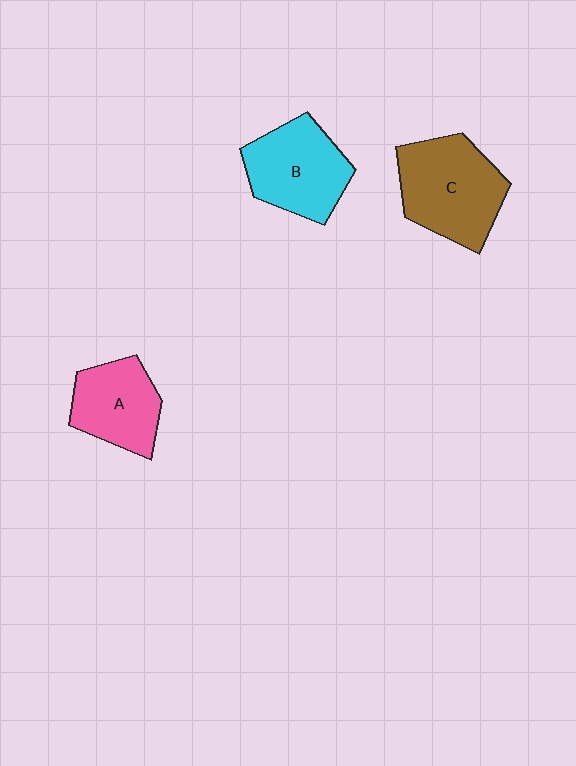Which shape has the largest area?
Shape C (brown).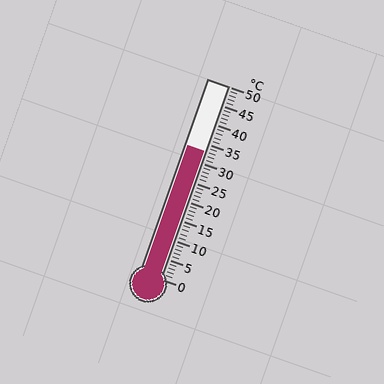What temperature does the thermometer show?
The thermometer shows approximately 33°C.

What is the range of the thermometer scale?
The thermometer scale ranges from 0°C to 50°C.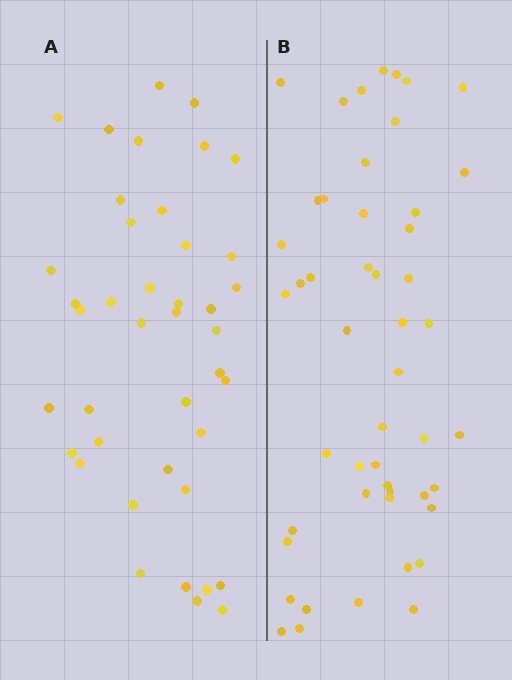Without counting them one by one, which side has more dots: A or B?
Region B (the right region) has more dots.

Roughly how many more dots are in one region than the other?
Region B has roughly 8 or so more dots than region A.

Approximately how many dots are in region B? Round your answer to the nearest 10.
About 50 dots. (The exact count is 49, which rounds to 50.)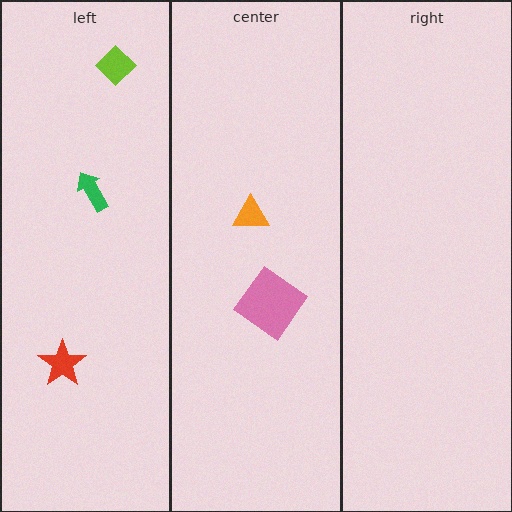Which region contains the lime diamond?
The left region.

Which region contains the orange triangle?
The center region.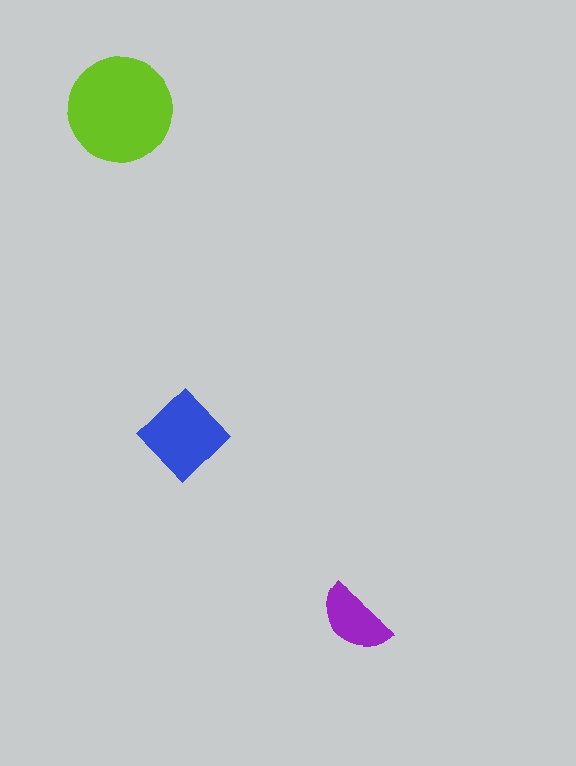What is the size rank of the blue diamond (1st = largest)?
2nd.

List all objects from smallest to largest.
The purple semicircle, the blue diamond, the lime circle.